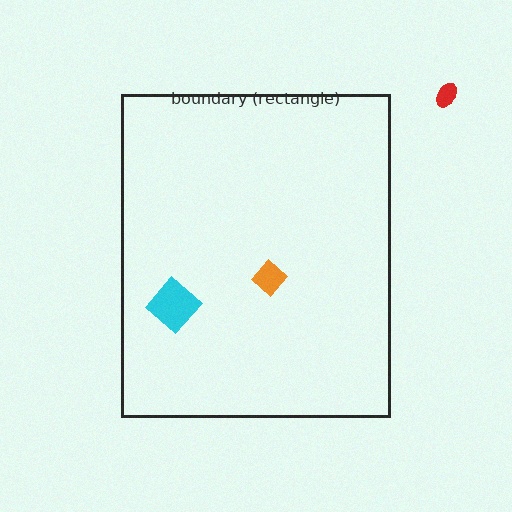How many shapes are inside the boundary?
2 inside, 1 outside.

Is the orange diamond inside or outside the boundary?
Inside.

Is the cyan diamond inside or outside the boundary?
Inside.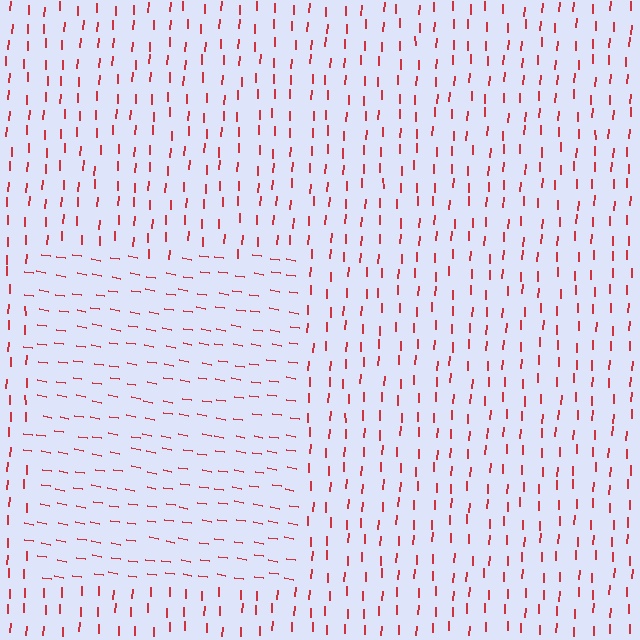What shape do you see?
I see a rectangle.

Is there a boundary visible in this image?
Yes, there is a texture boundary formed by a change in line orientation.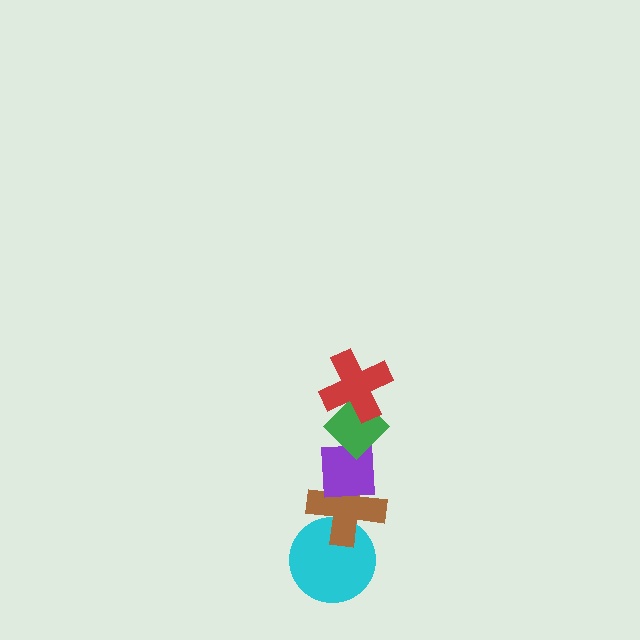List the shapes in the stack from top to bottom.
From top to bottom: the red cross, the green diamond, the purple square, the brown cross, the cyan circle.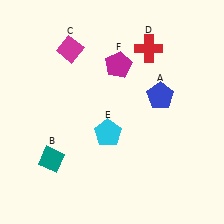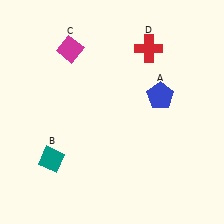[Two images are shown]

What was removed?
The magenta pentagon (F), the cyan pentagon (E) were removed in Image 2.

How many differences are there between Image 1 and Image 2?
There are 2 differences between the two images.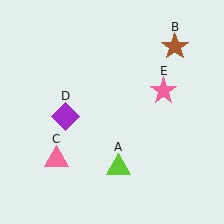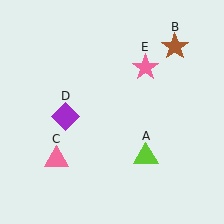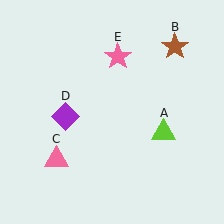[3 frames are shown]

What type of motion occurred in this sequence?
The lime triangle (object A), pink star (object E) rotated counterclockwise around the center of the scene.